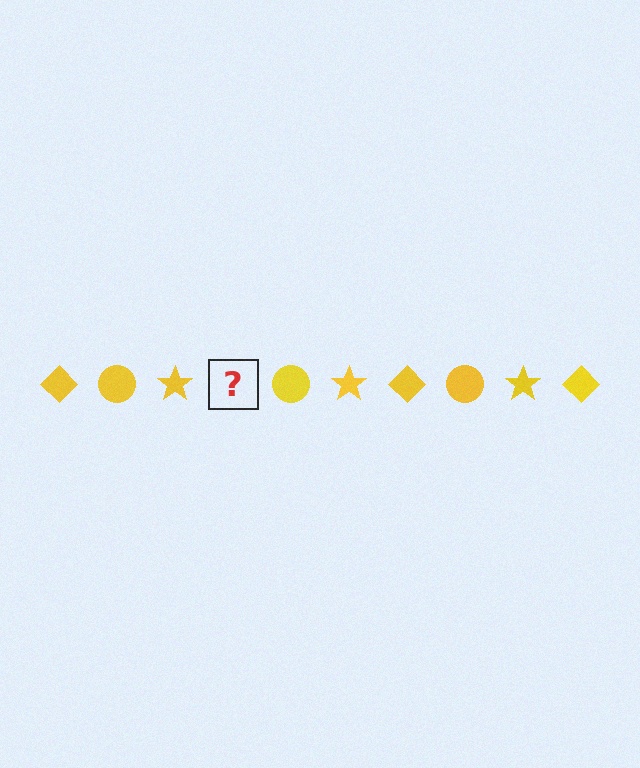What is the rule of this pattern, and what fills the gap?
The rule is that the pattern cycles through diamond, circle, star shapes in yellow. The gap should be filled with a yellow diamond.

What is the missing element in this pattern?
The missing element is a yellow diamond.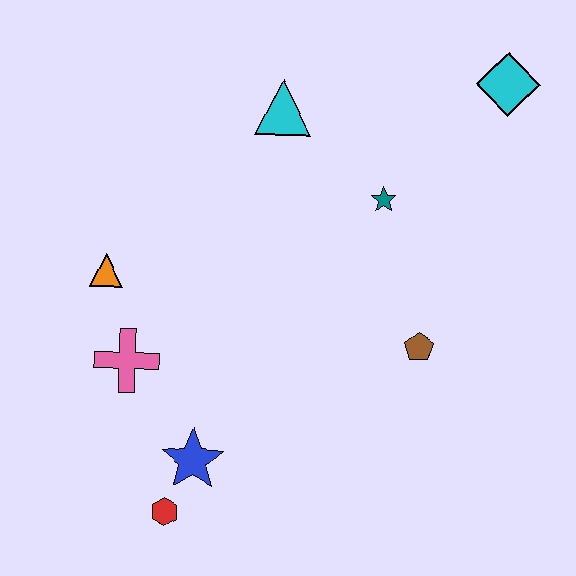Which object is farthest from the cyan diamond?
The red hexagon is farthest from the cyan diamond.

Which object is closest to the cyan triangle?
The teal star is closest to the cyan triangle.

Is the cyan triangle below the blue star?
No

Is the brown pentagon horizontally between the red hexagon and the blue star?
No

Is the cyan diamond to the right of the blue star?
Yes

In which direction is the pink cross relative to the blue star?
The pink cross is above the blue star.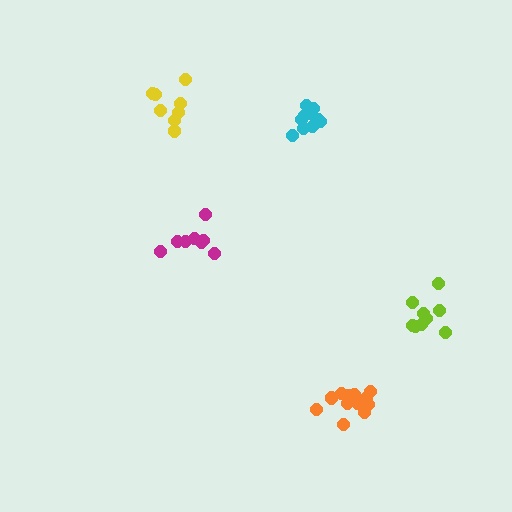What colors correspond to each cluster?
The clusters are colored: magenta, yellow, orange, cyan, lime.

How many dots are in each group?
Group 1: 8 dots, Group 2: 8 dots, Group 3: 13 dots, Group 4: 11 dots, Group 5: 9 dots (49 total).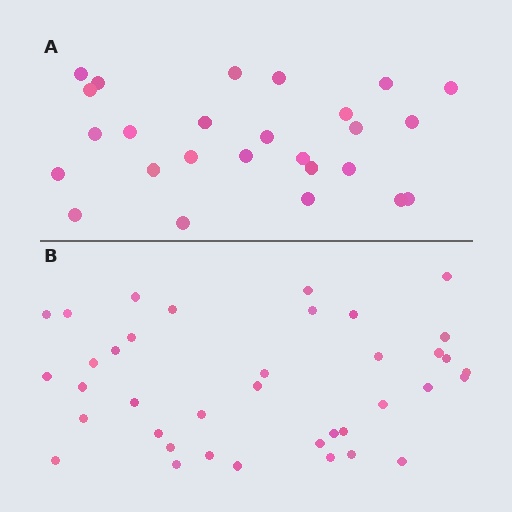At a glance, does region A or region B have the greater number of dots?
Region B (the bottom region) has more dots.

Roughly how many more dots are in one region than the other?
Region B has roughly 12 or so more dots than region A.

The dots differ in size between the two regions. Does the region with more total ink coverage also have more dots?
No. Region A has more total ink coverage because its dots are larger, but region B actually contains more individual dots. Total area can be misleading — the number of items is what matters here.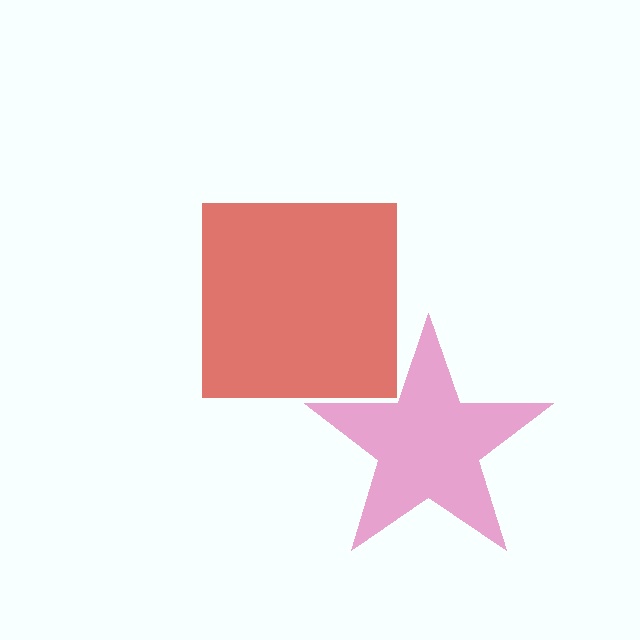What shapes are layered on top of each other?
The layered shapes are: a red square, a pink star.